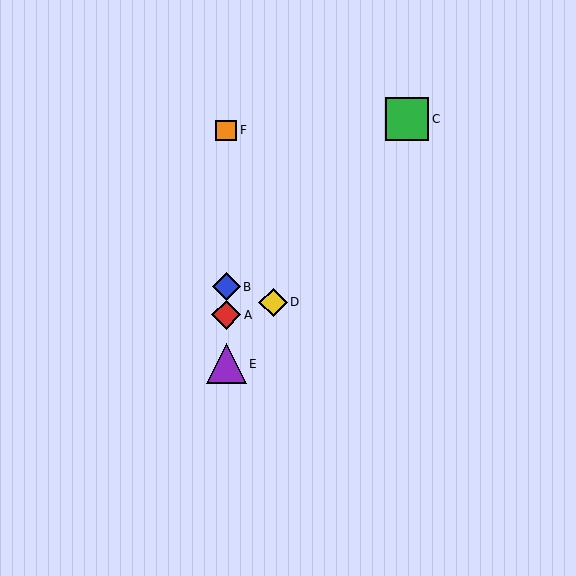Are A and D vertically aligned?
No, A is at x≈226 and D is at x≈273.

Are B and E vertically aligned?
Yes, both are at x≈226.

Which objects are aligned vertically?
Objects A, B, E, F are aligned vertically.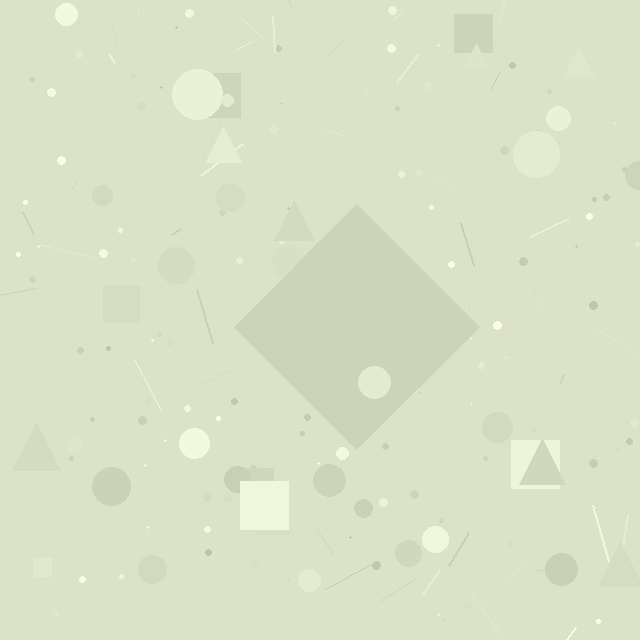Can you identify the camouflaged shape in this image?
The camouflaged shape is a diamond.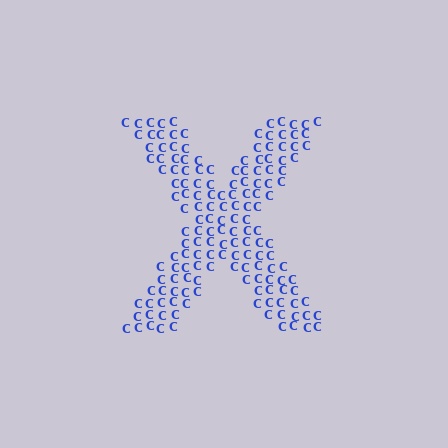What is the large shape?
The large shape is the letter X.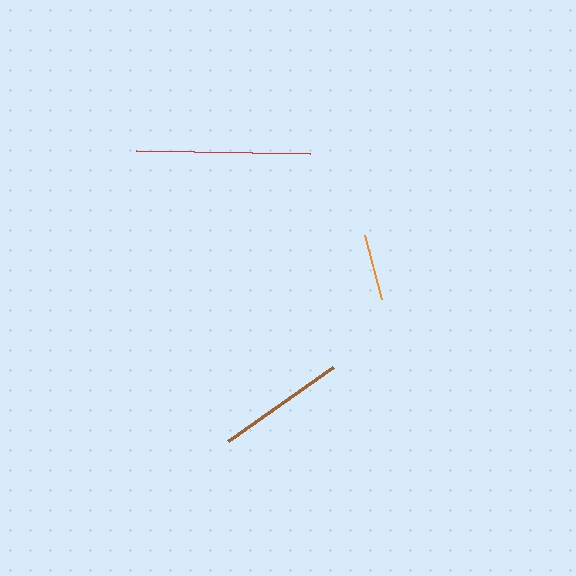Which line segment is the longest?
The red line is the longest at approximately 174 pixels.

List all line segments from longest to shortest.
From longest to shortest: red, brown, orange.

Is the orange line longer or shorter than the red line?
The red line is longer than the orange line.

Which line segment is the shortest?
The orange line is the shortest at approximately 66 pixels.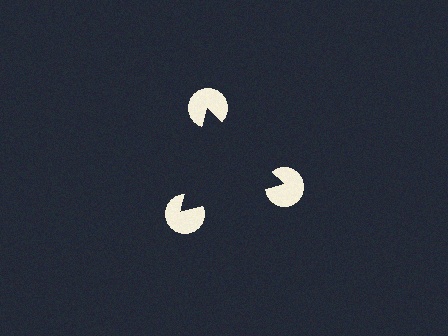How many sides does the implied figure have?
3 sides.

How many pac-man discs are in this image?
There are 3 — one at each vertex of the illusory triangle.